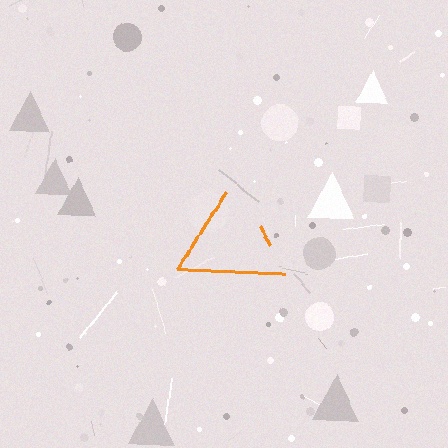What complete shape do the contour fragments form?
The contour fragments form a triangle.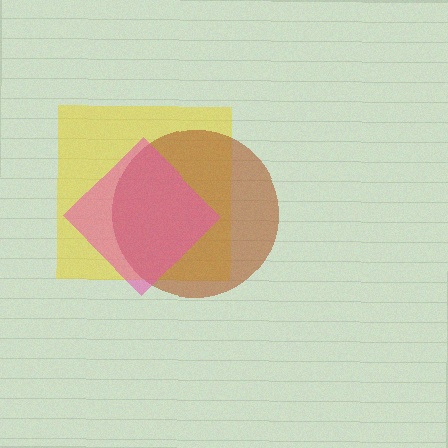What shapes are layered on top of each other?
The layered shapes are: a yellow square, a brown circle, a pink diamond.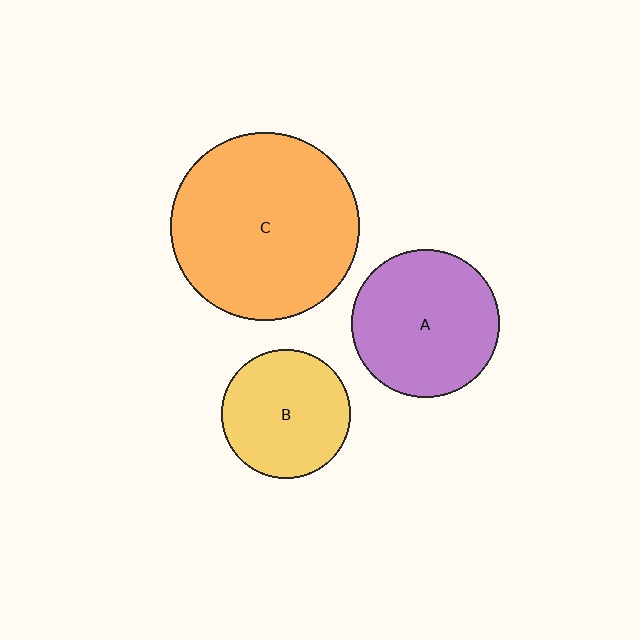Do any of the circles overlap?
No, none of the circles overlap.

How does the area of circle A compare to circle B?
Approximately 1.3 times.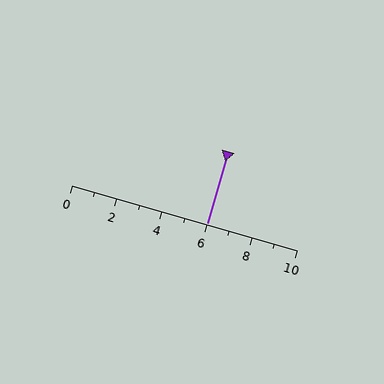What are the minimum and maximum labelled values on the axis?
The axis runs from 0 to 10.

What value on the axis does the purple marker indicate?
The marker indicates approximately 6.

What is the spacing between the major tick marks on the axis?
The major ticks are spaced 2 apart.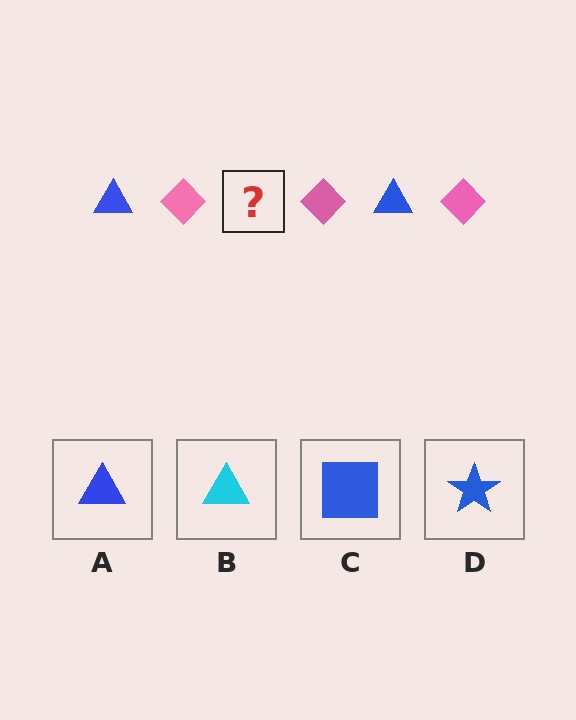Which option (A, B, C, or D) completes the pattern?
A.